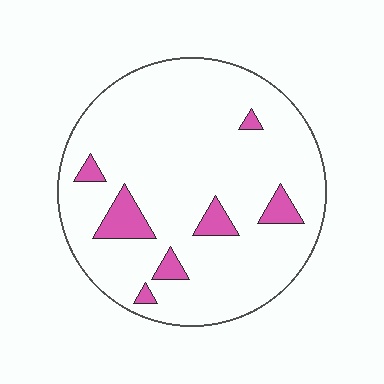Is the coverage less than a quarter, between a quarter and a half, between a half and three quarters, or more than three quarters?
Less than a quarter.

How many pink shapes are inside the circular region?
7.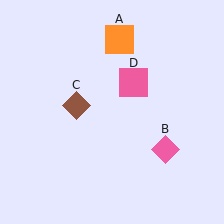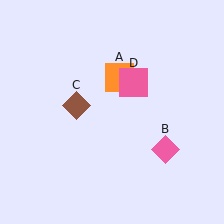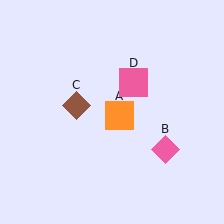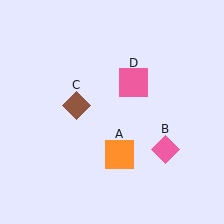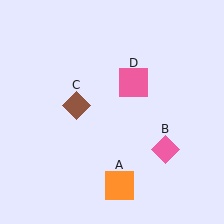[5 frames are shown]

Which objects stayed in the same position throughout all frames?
Pink diamond (object B) and brown diamond (object C) and pink square (object D) remained stationary.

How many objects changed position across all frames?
1 object changed position: orange square (object A).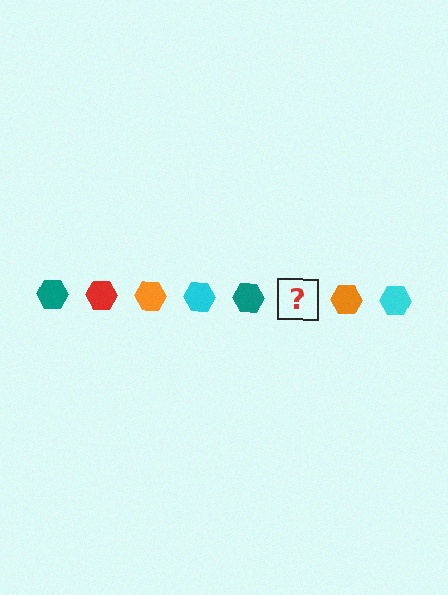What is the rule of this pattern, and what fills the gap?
The rule is that the pattern cycles through teal, red, orange, cyan hexagons. The gap should be filled with a red hexagon.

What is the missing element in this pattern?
The missing element is a red hexagon.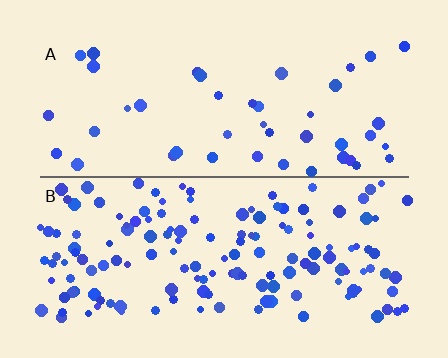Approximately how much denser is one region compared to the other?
Approximately 3.4× — region B over region A.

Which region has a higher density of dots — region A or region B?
B (the bottom).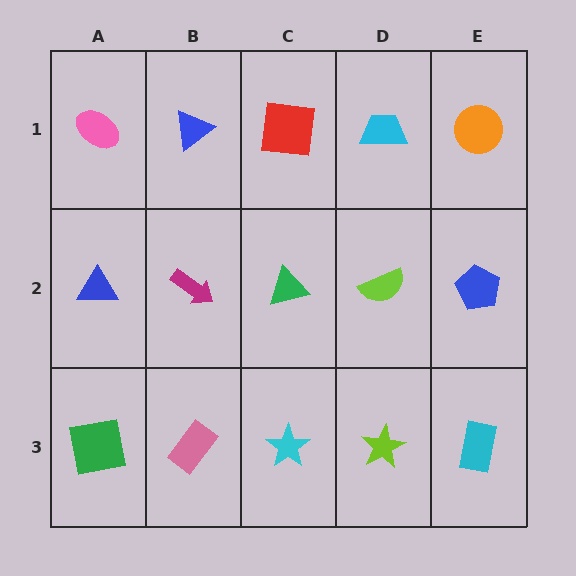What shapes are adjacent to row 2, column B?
A blue triangle (row 1, column B), a pink rectangle (row 3, column B), a blue triangle (row 2, column A), a green triangle (row 2, column C).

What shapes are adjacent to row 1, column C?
A green triangle (row 2, column C), a blue triangle (row 1, column B), a cyan trapezoid (row 1, column D).